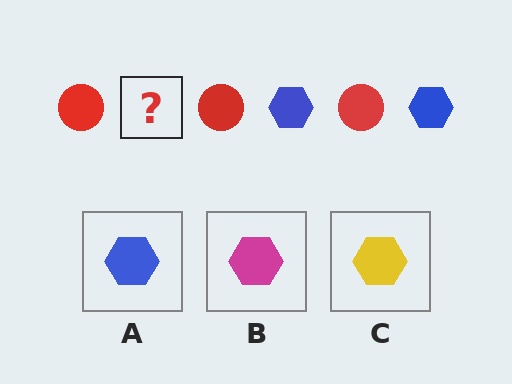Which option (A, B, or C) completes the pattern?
A.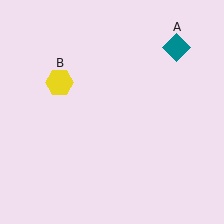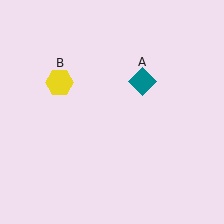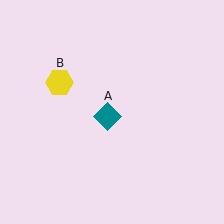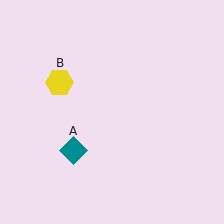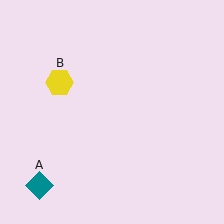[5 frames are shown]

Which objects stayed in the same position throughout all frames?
Yellow hexagon (object B) remained stationary.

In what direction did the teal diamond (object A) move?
The teal diamond (object A) moved down and to the left.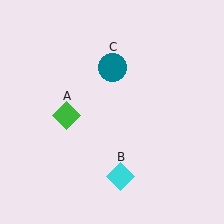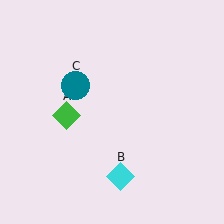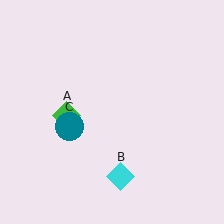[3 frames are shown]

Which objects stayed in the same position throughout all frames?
Green diamond (object A) and cyan diamond (object B) remained stationary.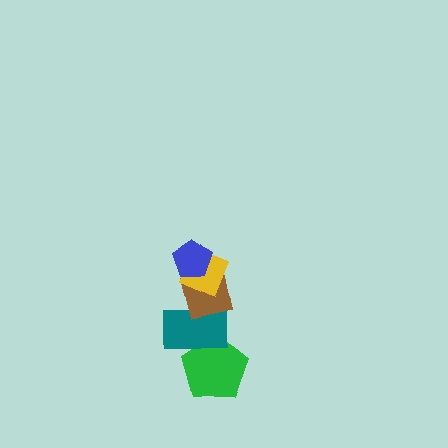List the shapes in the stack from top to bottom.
From top to bottom: the blue pentagon, the yellow diamond, the brown square, the teal rectangle, the green pentagon.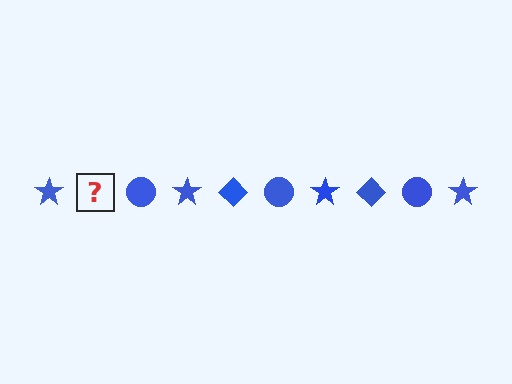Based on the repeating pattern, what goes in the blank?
The blank should be a blue diamond.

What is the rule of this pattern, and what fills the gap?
The rule is that the pattern cycles through star, diamond, circle shapes in blue. The gap should be filled with a blue diamond.